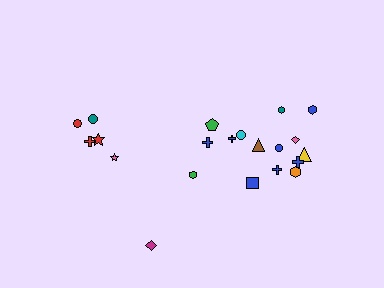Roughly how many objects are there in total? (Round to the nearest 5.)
Roughly 20 objects in total.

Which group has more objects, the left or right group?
The right group.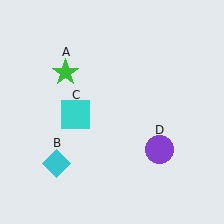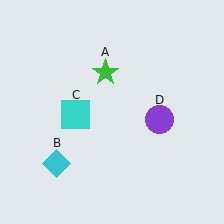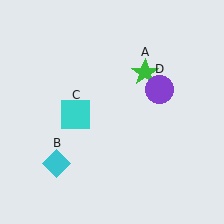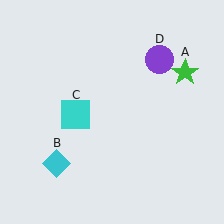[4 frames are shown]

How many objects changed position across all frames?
2 objects changed position: green star (object A), purple circle (object D).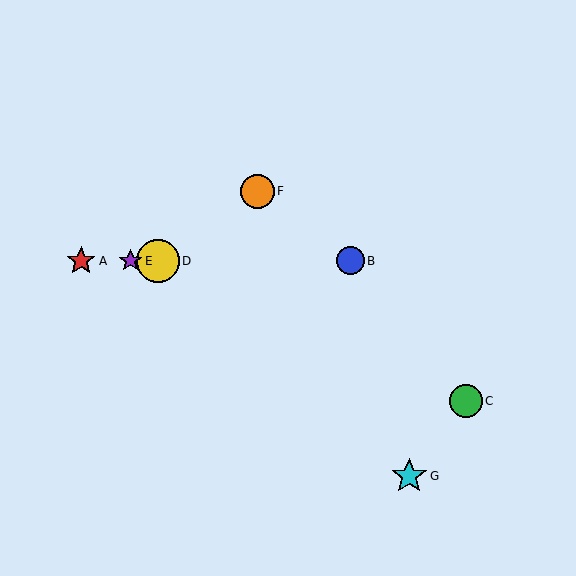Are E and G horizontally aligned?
No, E is at y≈261 and G is at y≈476.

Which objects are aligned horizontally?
Objects A, B, D, E are aligned horizontally.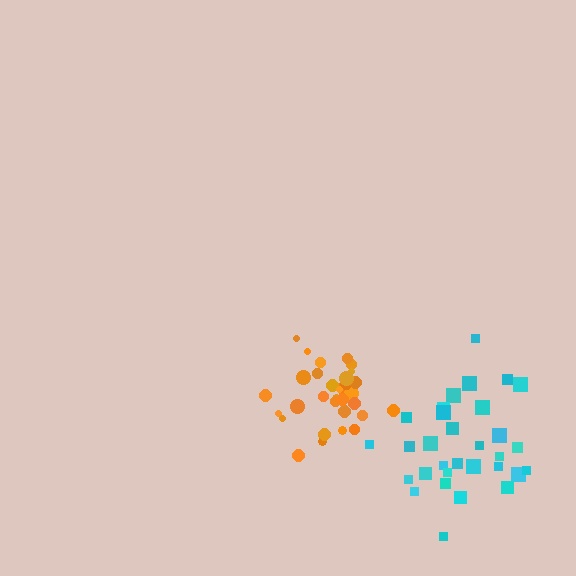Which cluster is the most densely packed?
Orange.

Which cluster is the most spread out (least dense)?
Cyan.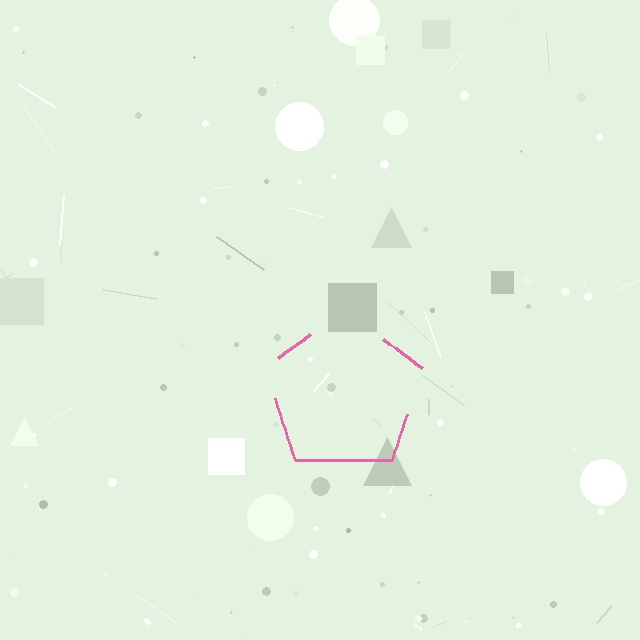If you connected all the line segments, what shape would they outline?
They would outline a pentagon.